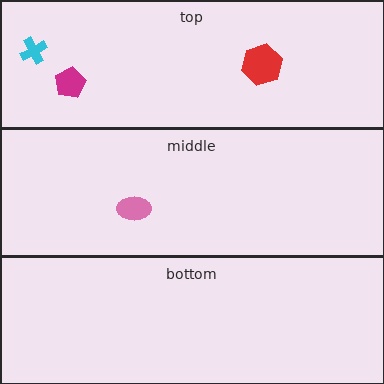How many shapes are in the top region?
3.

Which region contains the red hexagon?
The top region.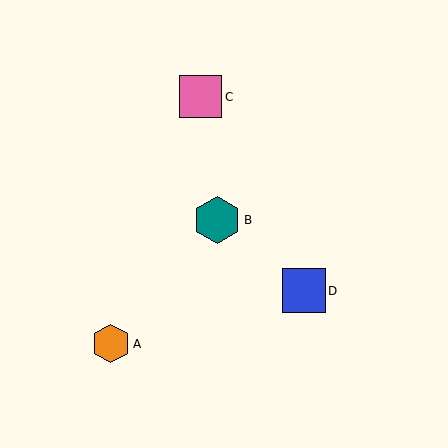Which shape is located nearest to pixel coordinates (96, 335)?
The orange hexagon (labeled A) at (111, 344) is nearest to that location.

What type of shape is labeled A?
Shape A is an orange hexagon.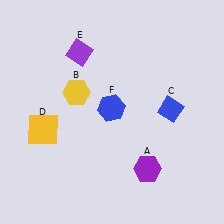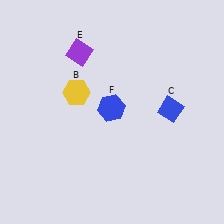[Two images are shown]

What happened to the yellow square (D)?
The yellow square (D) was removed in Image 2. It was in the bottom-left area of Image 1.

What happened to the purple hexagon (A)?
The purple hexagon (A) was removed in Image 2. It was in the bottom-right area of Image 1.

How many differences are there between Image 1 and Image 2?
There are 2 differences between the two images.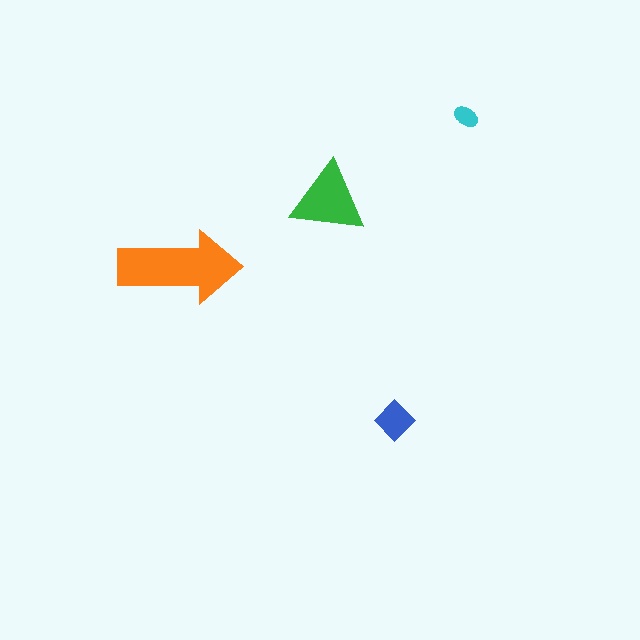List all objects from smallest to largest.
The cyan ellipse, the blue diamond, the green triangle, the orange arrow.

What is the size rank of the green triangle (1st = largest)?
2nd.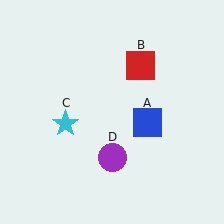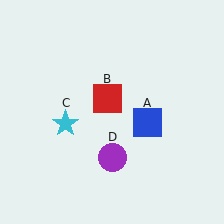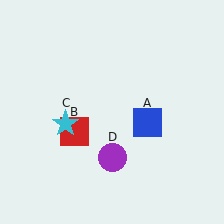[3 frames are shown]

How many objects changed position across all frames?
1 object changed position: red square (object B).